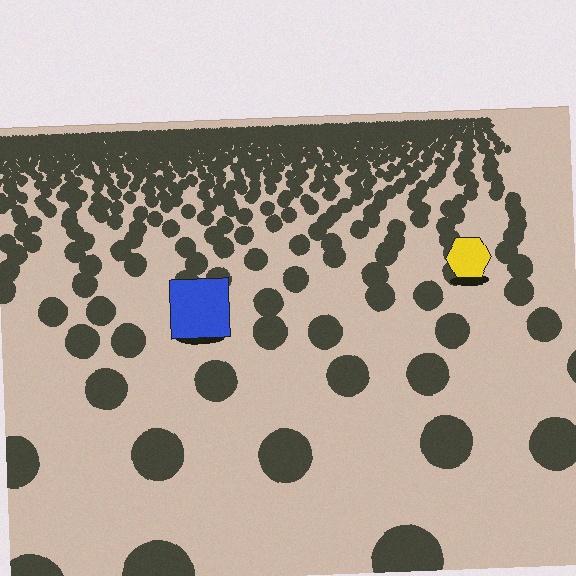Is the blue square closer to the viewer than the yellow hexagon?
Yes. The blue square is closer — you can tell from the texture gradient: the ground texture is coarser near it.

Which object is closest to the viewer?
The blue square is closest. The texture marks near it are larger and more spread out.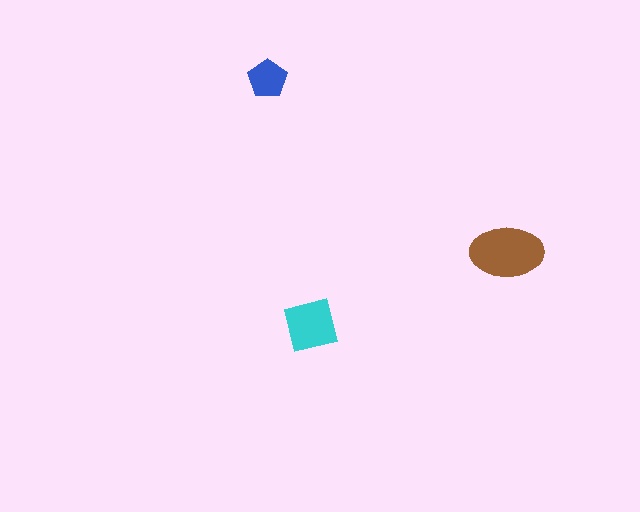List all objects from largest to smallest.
The brown ellipse, the cyan square, the blue pentagon.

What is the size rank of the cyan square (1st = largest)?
2nd.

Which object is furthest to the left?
The blue pentagon is leftmost.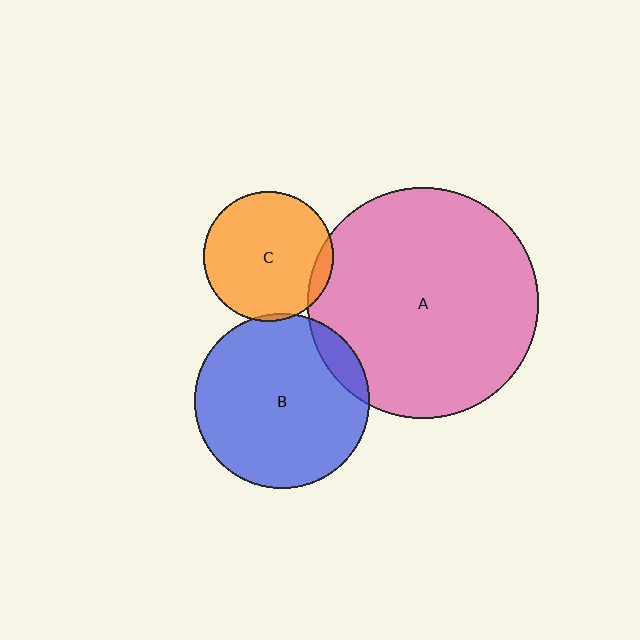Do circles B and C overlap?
Yes.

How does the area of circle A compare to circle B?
Approximately 1.7 times.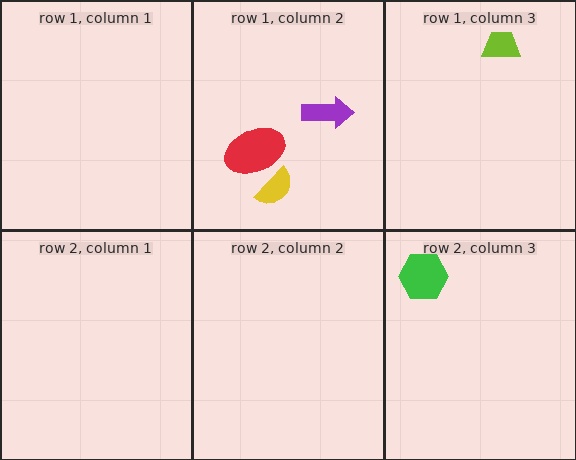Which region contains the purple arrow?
The row 1, column 2 region.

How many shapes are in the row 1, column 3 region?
1.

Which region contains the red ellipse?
The row 1, column 2 region.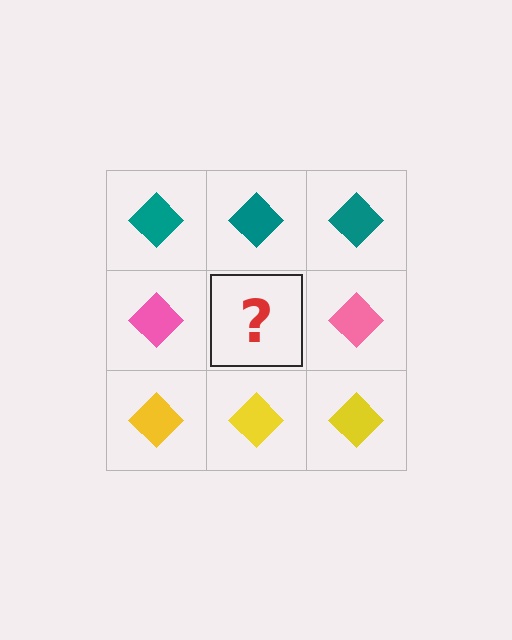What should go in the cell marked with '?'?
The missing cell should contain a pink diamond.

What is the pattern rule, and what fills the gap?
The rule is that each row has a consistent color. The gap should be filled with a pink diamond.